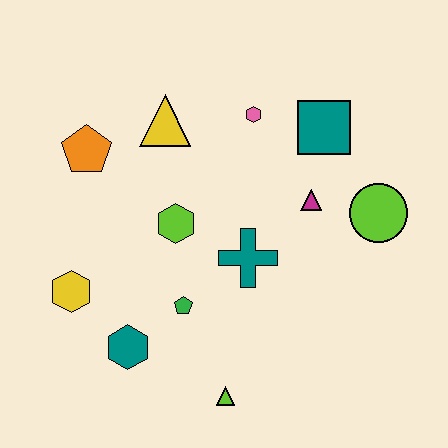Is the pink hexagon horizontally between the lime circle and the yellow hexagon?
Yes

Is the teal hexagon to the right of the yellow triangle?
No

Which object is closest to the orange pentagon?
The yellow triangle is closest to the orange pentagon.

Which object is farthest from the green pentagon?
The teal square is farthest from the green pentagon.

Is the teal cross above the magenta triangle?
No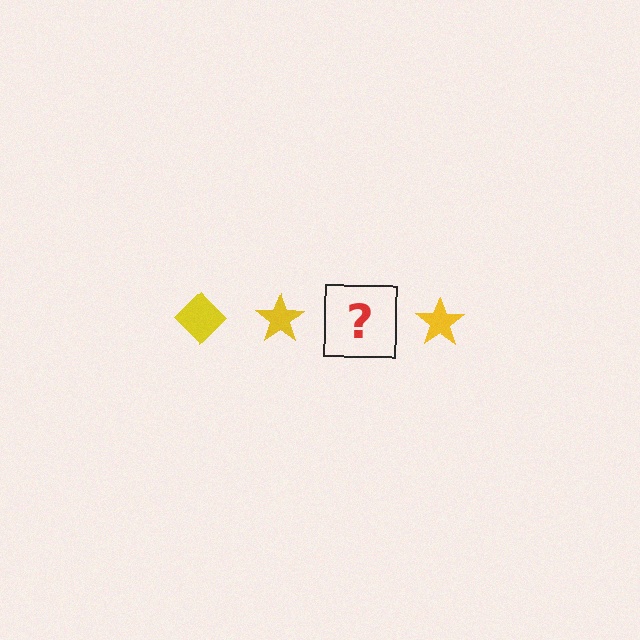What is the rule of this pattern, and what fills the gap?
The rule is that the pattern cycles through diamond, star shapes in yellow. The gap should be filled with a yellow diamond.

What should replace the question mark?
The question mark should be replaced with a yellow diamond.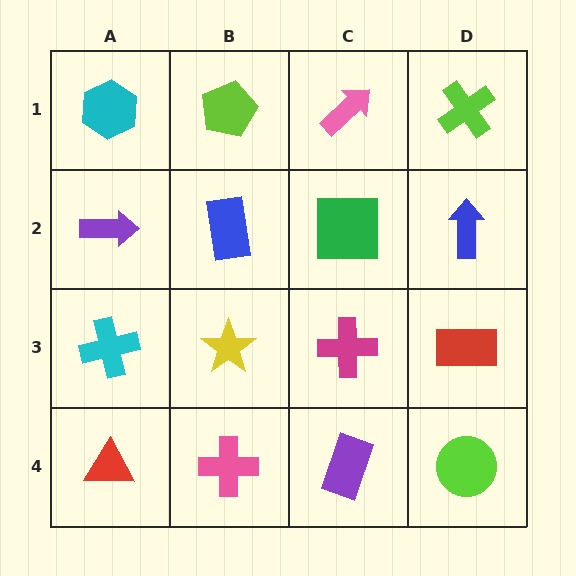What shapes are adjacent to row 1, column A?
A purple arrow (row 2, column A), a lime pentagon (row 1, column B).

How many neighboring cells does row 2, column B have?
4.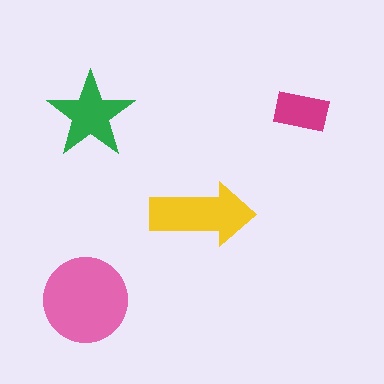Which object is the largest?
The pink circle.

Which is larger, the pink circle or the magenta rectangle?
The pink circle.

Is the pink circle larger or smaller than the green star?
Larger.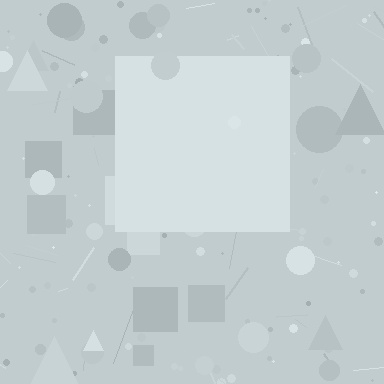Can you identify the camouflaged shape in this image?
The camouflaged shape is a square.